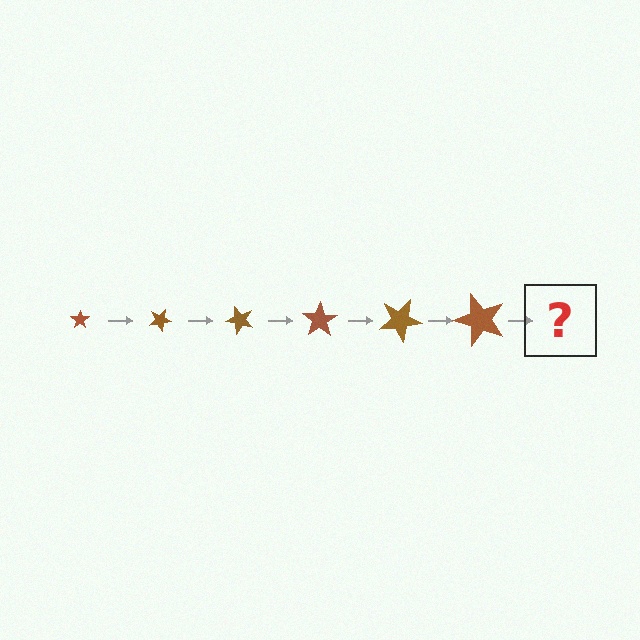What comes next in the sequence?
The next element should be a star, larger than the previous one and rotated 150 degrees from the start.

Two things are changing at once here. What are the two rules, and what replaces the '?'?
The two rules are that the star grows larger each step and it rotates 25 degrees each step. The '?' should be a star, larger than the previous one and rotated 150 degrees from the start.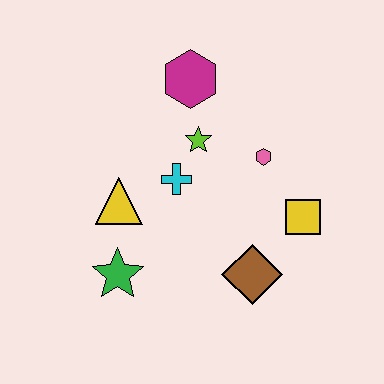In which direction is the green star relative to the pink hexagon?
The green star is to the left of the pink hexagon.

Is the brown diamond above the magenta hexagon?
No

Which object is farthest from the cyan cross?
The yellow square is farthest from the cyan cross.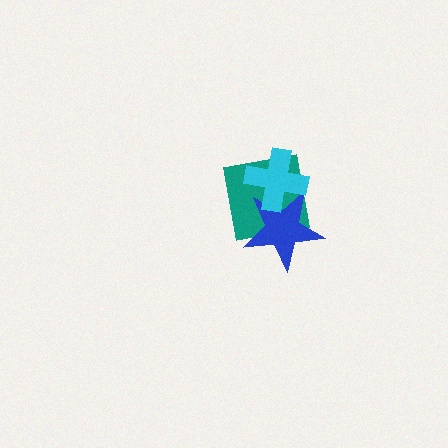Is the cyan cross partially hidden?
No, no other shape covers it.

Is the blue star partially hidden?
Yes, it is partially covered by another shape.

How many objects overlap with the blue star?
2 objects overlap with the blue star.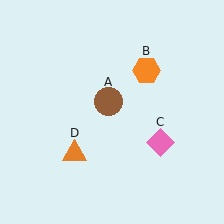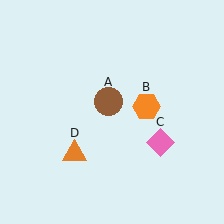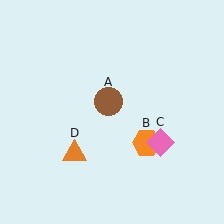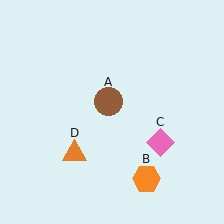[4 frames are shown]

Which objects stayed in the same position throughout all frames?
Brown circle (object A) and pink diamond (object C) and orange triangle (object D) remained stationary.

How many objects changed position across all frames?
1 object changed position: orange hexagon (object B).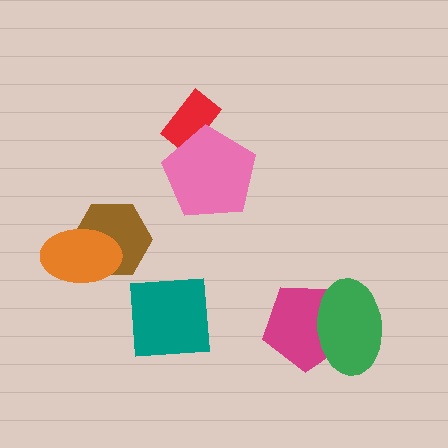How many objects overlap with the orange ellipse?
1 object overlaps with the orange ellipse.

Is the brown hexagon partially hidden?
Yes, it is partially covered by another shape.